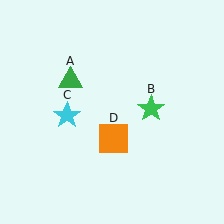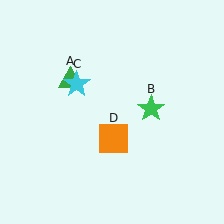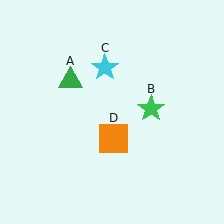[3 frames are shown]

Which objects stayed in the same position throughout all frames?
Green triangle (object A) and green star (object B) and orange square (object D) remained stationary.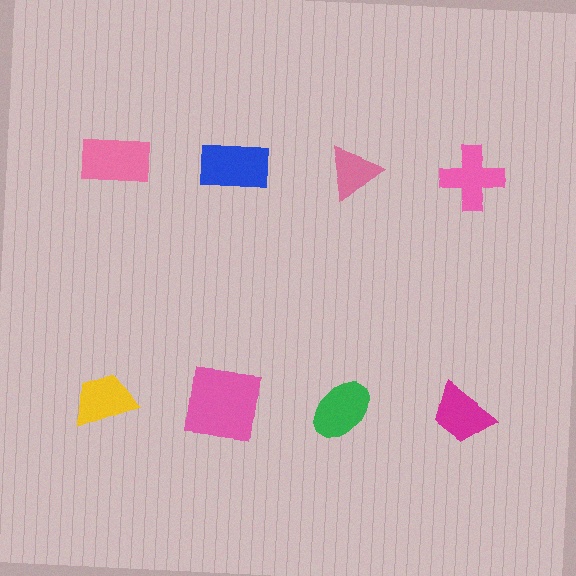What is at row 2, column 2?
A pink square.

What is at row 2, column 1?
A yellow trapezoid.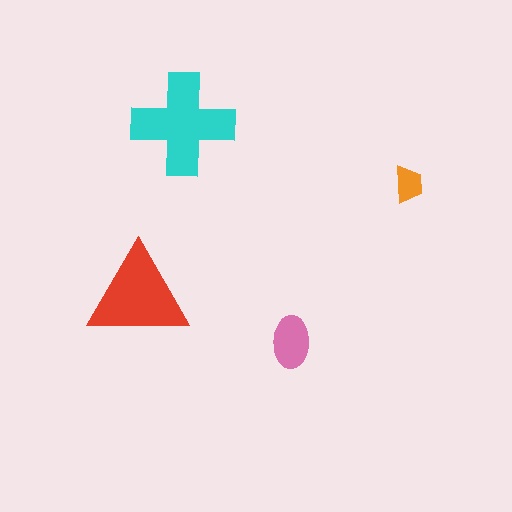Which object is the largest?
The cyan cross.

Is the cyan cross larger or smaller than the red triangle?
Larger.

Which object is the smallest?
The orange trapezoid.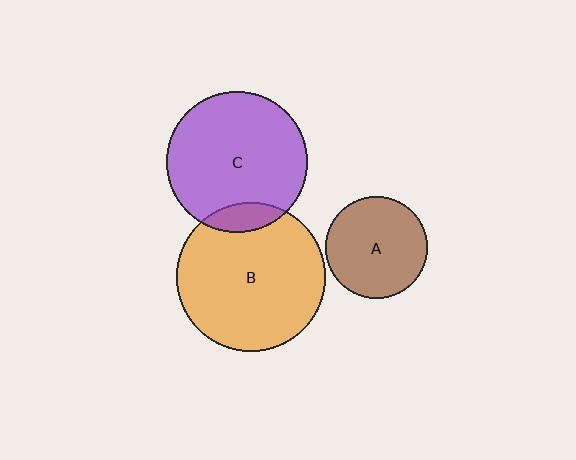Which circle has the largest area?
Circle B (orange).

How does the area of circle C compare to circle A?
Approximately 1.9 times.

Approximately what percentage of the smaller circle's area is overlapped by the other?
Approximately 10%.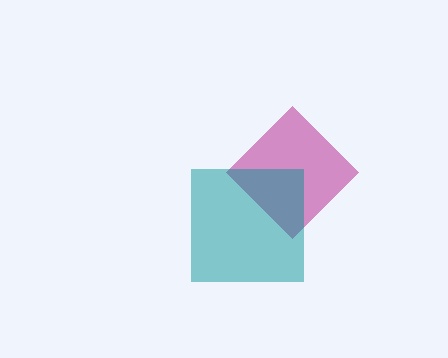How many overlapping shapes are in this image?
There are 2 overlapping shapes in the image.